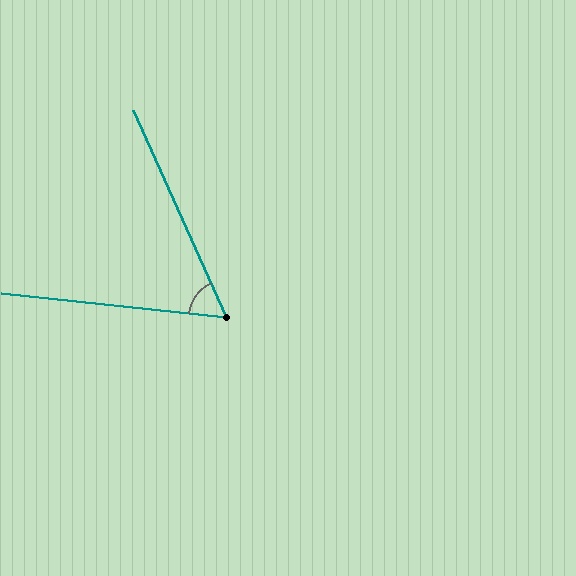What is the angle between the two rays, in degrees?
Approximately 60 degrees.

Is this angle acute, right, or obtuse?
It is acute.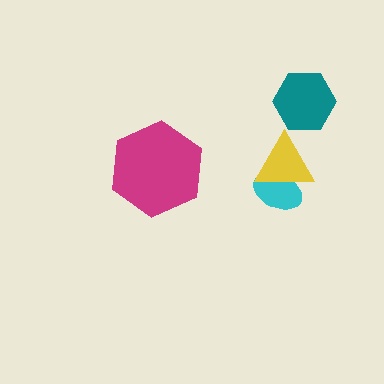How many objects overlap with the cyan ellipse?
1 object overlaps with the cyan ellipse.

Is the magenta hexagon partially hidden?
No, no other shape covers it.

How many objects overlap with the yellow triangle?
1 object overlaps with the yellow triangle.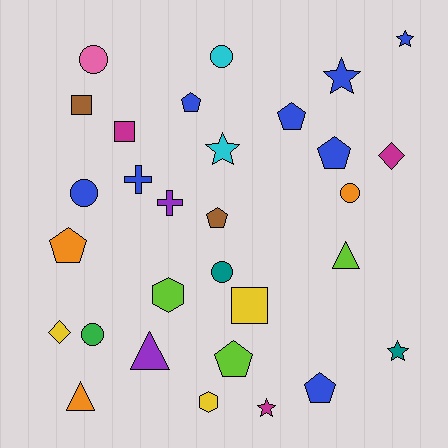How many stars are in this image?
There are 5 stars.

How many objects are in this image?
There are 30 objects.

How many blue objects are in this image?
There are 8 blue objects.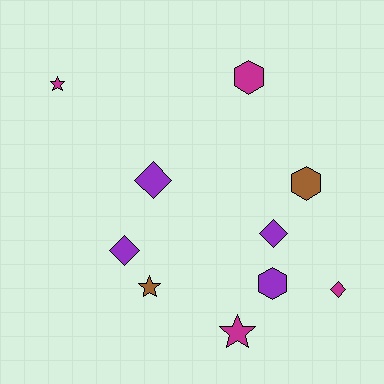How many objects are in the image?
There are 10 objects.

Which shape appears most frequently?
Diamond, with 4 objects.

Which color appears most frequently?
Purple, with 4 objects.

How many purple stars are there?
There are no purple stars.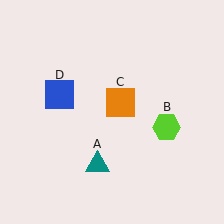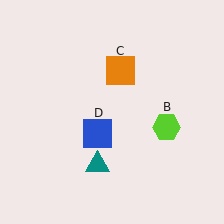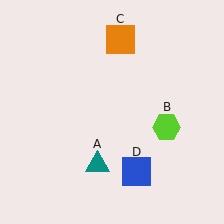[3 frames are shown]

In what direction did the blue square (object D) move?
The blue square (object D) moved down and to the right.